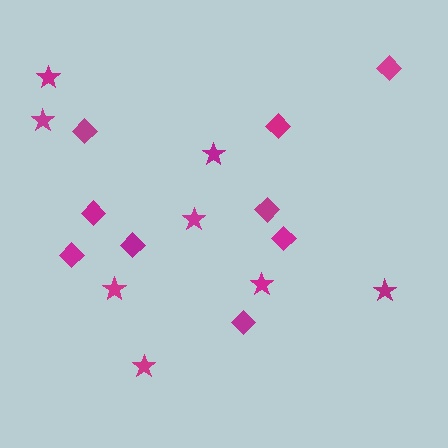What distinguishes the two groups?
There are 2 groups: one group of diamonds (9) and one group of stars (8).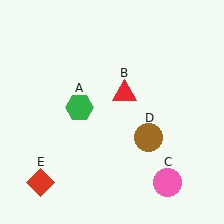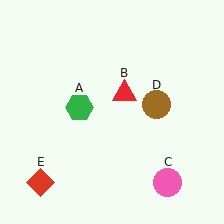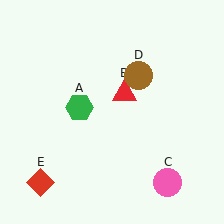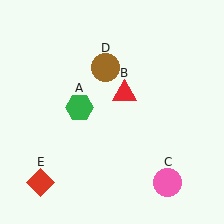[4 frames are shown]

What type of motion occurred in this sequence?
The brown circle (object D) rotated counterclockwise around the center of the scene.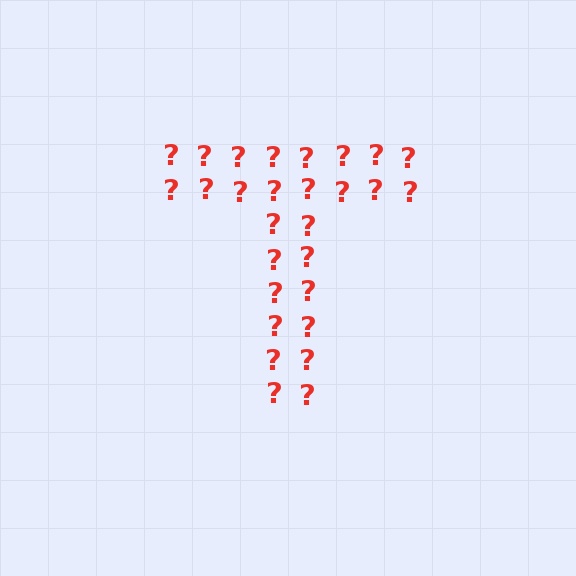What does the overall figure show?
The overall figure shows the letter T.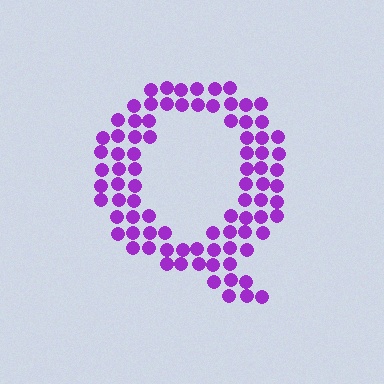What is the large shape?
The large shape is the letter Q.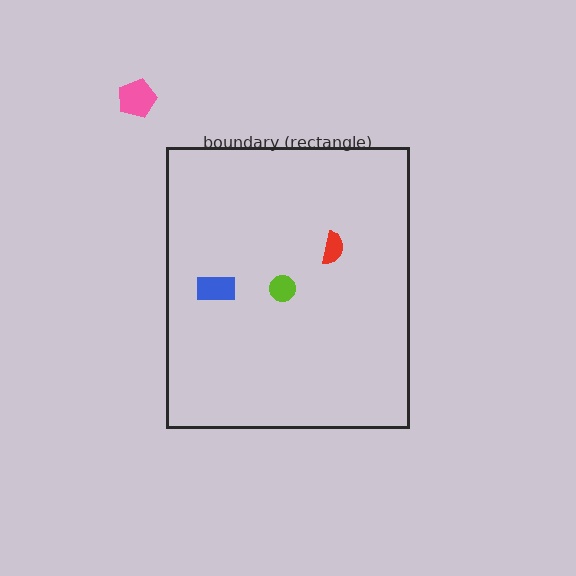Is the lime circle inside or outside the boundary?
Inside.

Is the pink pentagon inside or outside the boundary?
Outside.